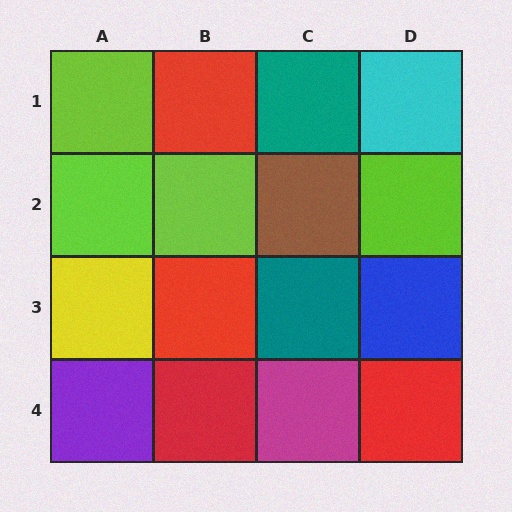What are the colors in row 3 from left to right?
Yellow, red, teal, blue.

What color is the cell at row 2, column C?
Brown.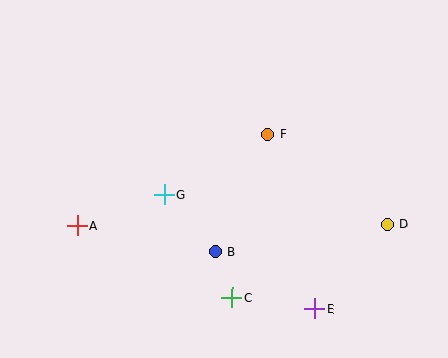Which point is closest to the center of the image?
Point G at (164, 195) is closest to the center.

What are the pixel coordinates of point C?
Point C is at (232, 298).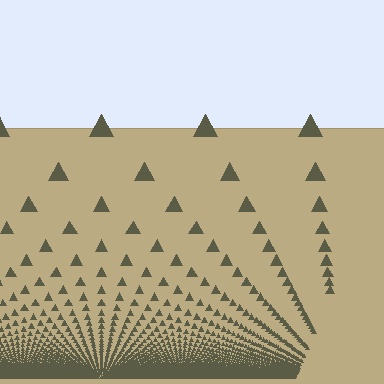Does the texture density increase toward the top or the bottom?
Density increases toward the bottom.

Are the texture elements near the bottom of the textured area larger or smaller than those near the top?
Smaller. The gradient is inverted — elements near the bottom are smaller and denser.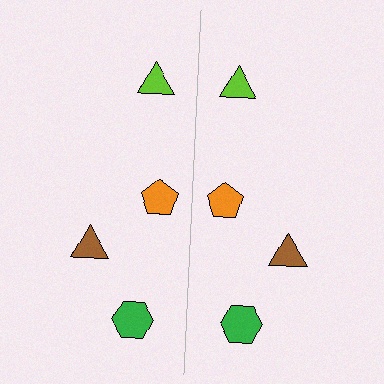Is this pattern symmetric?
Yes, this pattern has bilateral (reflection) symmetry.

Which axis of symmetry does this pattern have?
The pattern has a vertical axis of symmetry running through the center of the image.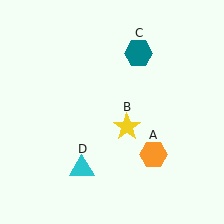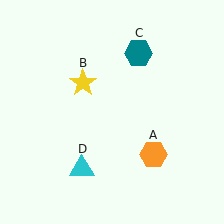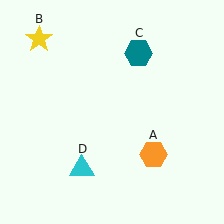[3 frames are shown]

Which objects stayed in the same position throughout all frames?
Orange hexagon (object A) and teal hexagon (object C) and cyan triangle (object D) remained stationary.